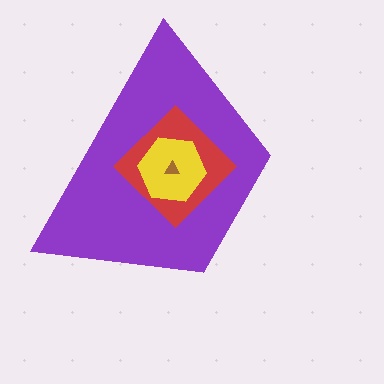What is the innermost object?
The brown triangle.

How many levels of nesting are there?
4.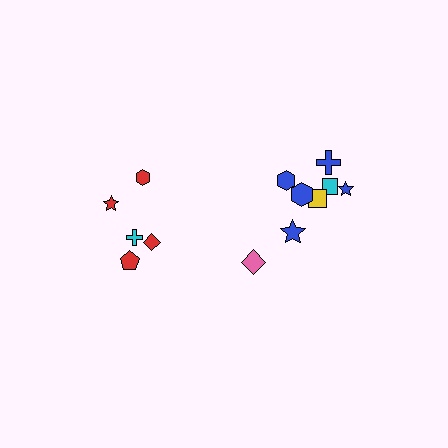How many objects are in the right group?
There are 8 objects.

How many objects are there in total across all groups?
There are 13 objects.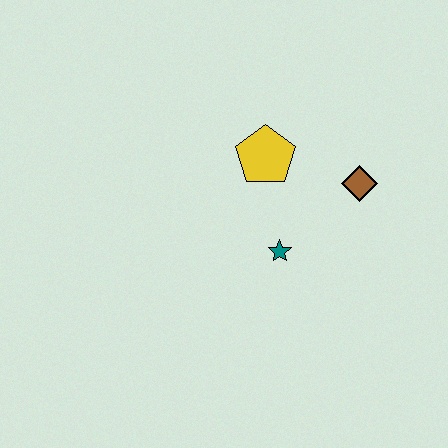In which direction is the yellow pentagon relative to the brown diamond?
The yellow pentagon is to the left of the brown diamond.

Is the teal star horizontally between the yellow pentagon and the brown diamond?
Yes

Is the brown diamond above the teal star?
Yes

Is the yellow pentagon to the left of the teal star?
Yes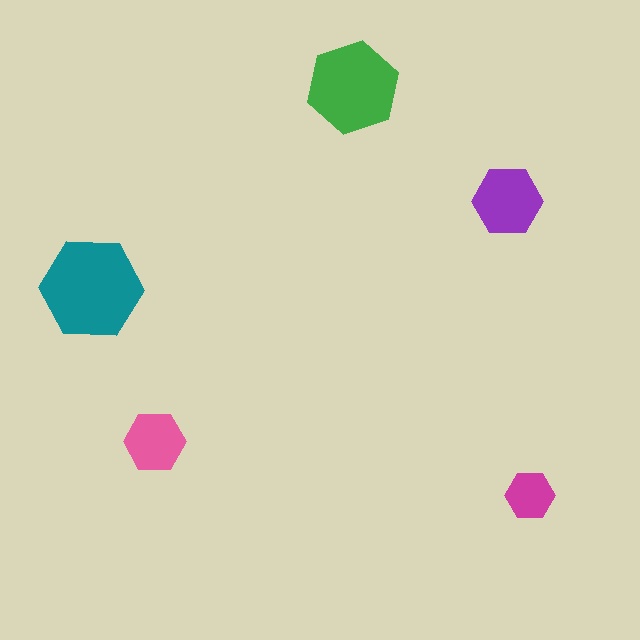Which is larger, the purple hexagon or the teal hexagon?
The teal one.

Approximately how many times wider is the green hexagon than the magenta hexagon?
About 2 times wider.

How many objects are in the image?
There are 5 objects in the image.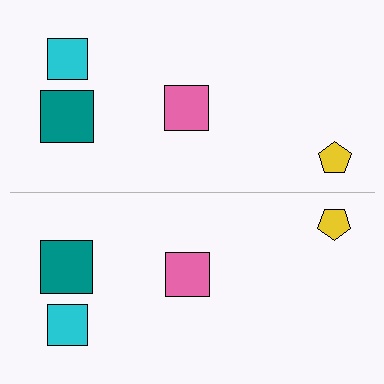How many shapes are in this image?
There are 8 shapes in this image.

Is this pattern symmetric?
Yes, this pattern has bilateral (reflection) symmetry.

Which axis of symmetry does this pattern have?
The pattern has a horizontal axis of symmetry running through the center of the image.